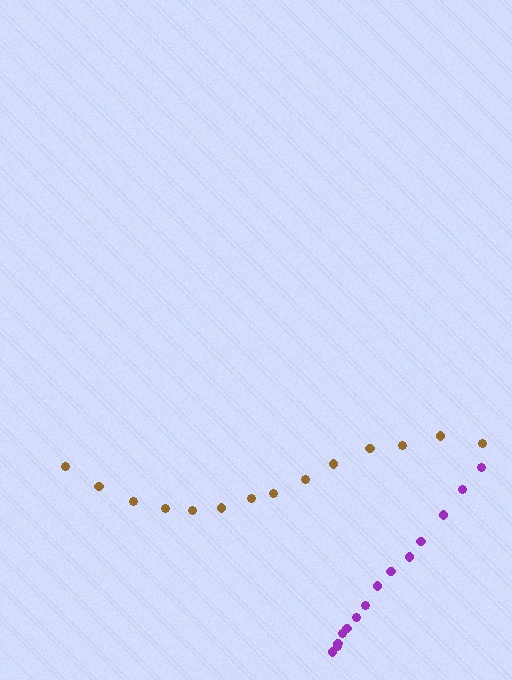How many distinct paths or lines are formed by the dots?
There are 2 distinct paths.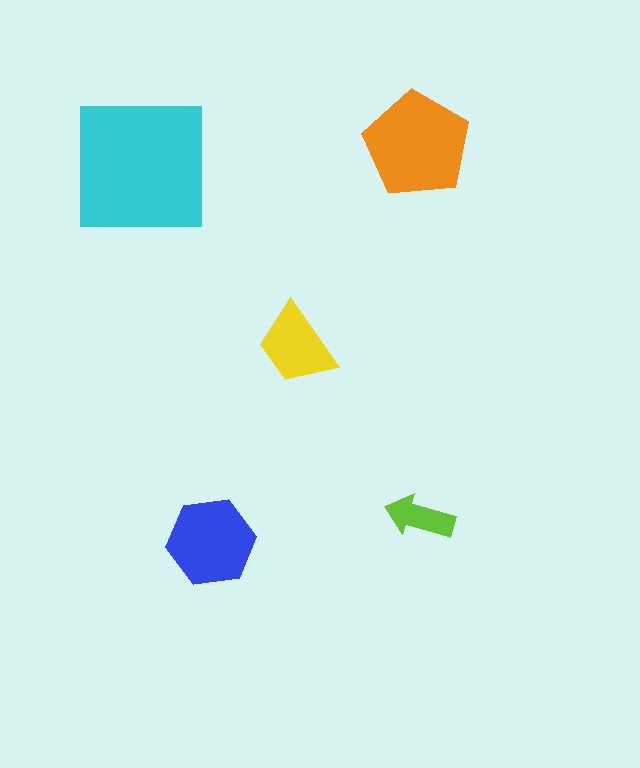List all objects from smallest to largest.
The lime arrow, the yellow trapezoid, the blue hexagon, the orange pentagon, the cyan square.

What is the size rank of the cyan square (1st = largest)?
1st.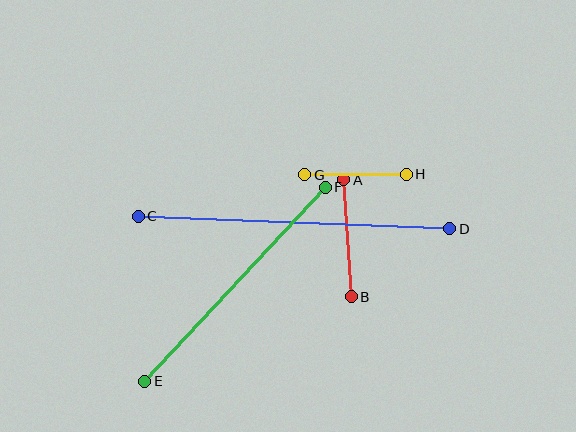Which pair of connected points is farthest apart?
Points C and D are farthest apart.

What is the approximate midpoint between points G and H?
The midpoint is at approximately (356, 175) pixels.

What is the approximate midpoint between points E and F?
The midpoint is at approximately (235, 284) pixels.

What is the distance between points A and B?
The distance is approximately 117 pixels.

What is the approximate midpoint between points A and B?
The midpoint is at approximately (348, 238) pixels.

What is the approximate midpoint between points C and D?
The midpoint is at approximately (294, 222) pixels.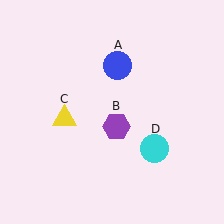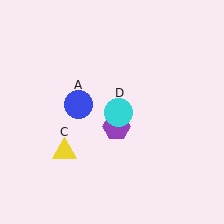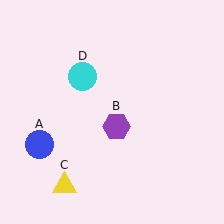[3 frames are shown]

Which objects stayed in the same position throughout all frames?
Purple hexagon (object B) remained stationary.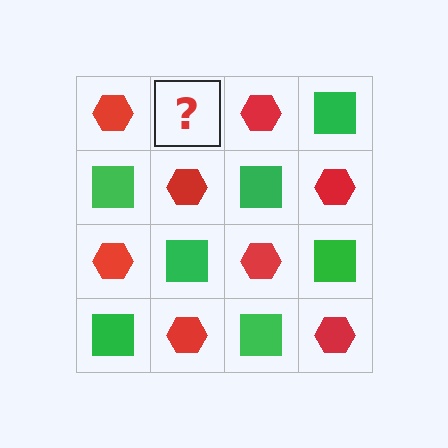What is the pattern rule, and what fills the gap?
The rule is that it alternates red hexagon and green square in a checkerboard pattern. The gap should be filled with a green square.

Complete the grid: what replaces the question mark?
The question mark should be replaced with a green square.